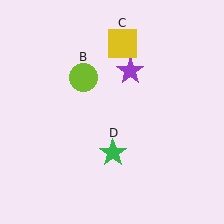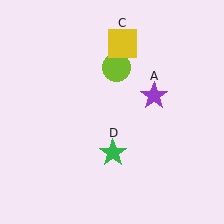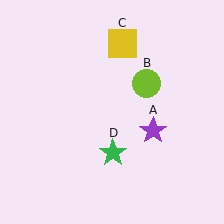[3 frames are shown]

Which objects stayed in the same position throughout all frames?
Yellow square (object C) and green star (object D) remained stationary.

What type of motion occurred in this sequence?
The purple star (object A), lime circle (object B) rotated clockwise around the center of the scene.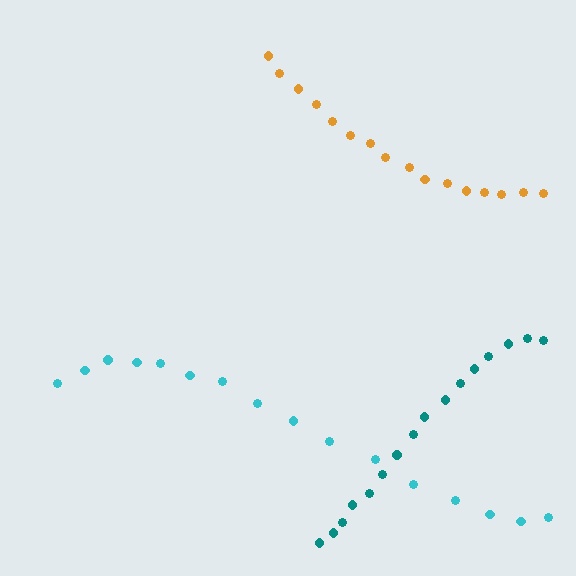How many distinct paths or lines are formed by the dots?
There are 3 distinct paths.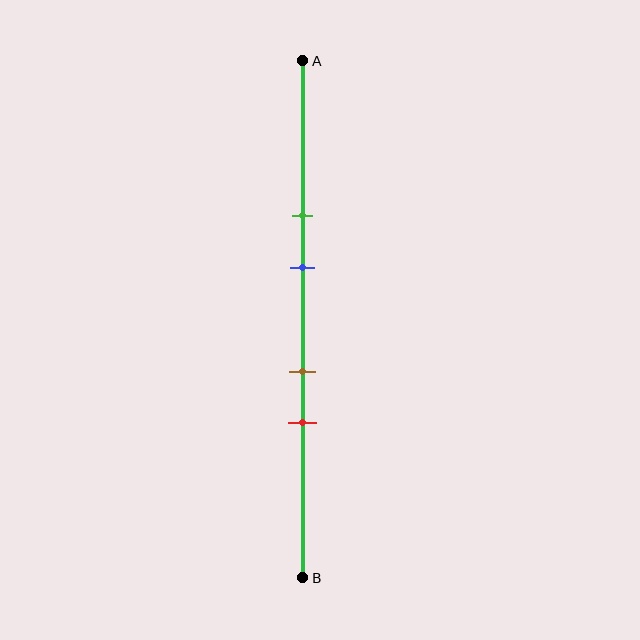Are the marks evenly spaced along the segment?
No, the marks are not evenly spaced.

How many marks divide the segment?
There are 4 marks dividing the segment.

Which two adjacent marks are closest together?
The brown and red marks are the closest adjacent pair.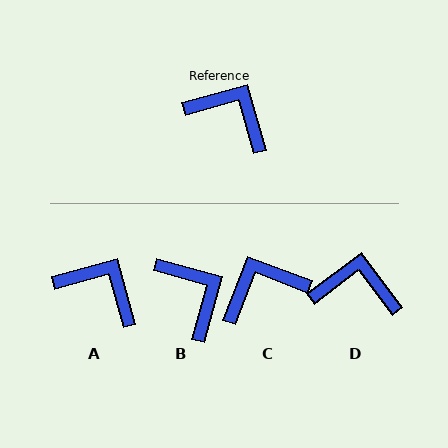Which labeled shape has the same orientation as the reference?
A.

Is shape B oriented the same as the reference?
No, it is off by about 31 degrees.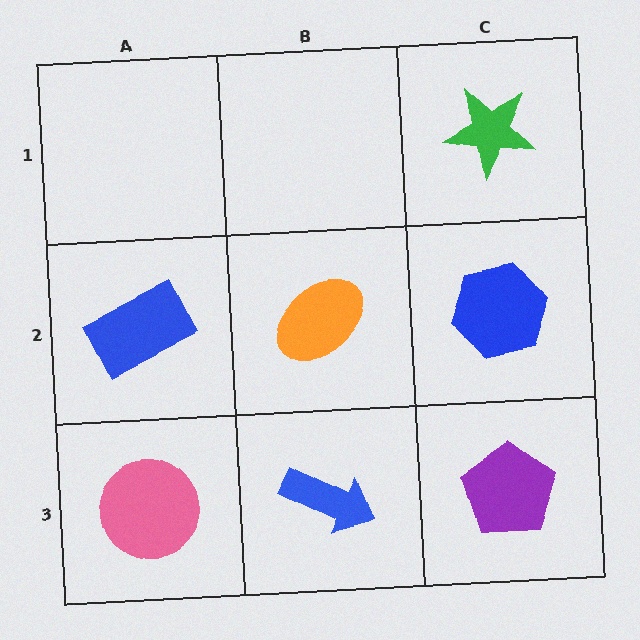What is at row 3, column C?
A purple pentagon.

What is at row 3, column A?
A pink circle.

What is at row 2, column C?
A blue hexagon.